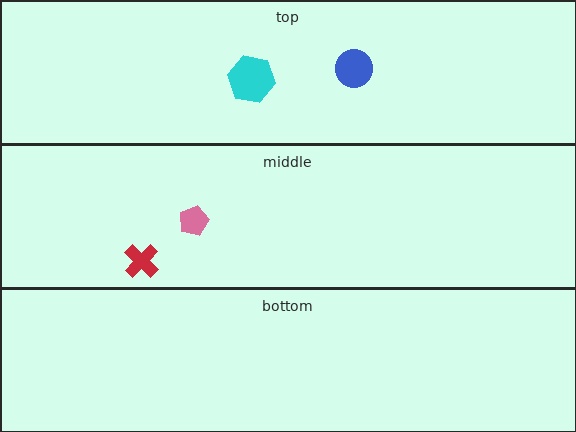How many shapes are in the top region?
2.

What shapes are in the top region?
The cyan hexagon, the blue circle.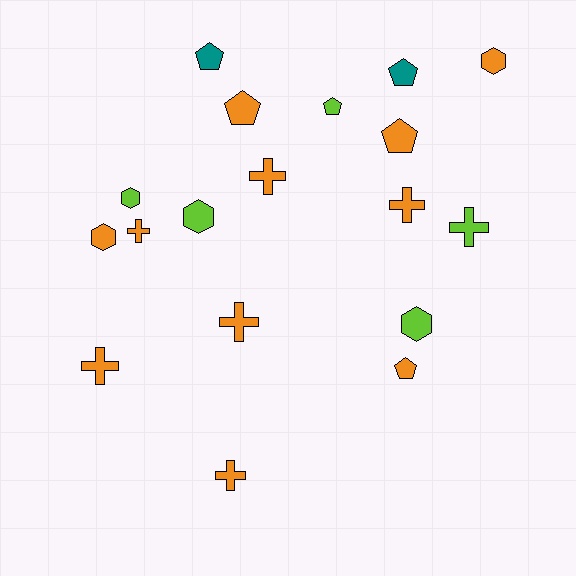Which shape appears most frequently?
Cross, with 7 objects.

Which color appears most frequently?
Orange, with 11 objects.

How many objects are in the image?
There are 18 objects.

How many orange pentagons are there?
There are 3 orange pentagons.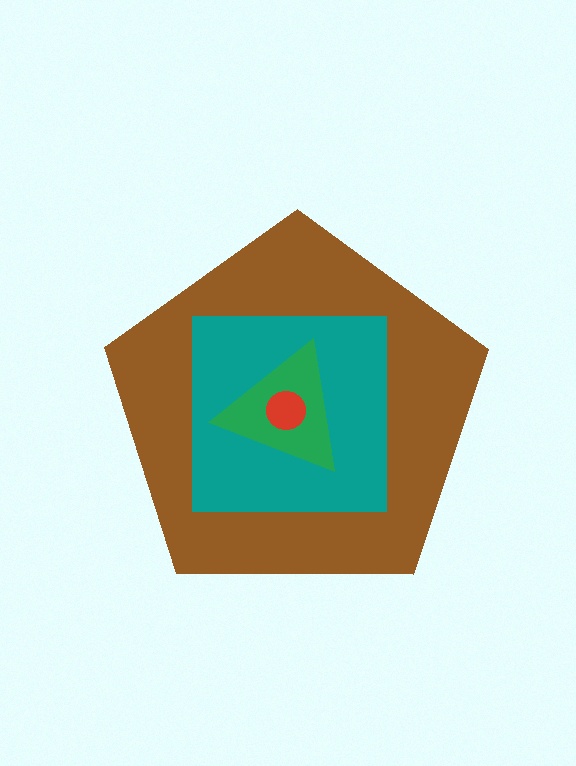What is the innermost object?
The red circle.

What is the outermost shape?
The brown pentagon.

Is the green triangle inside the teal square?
Yes.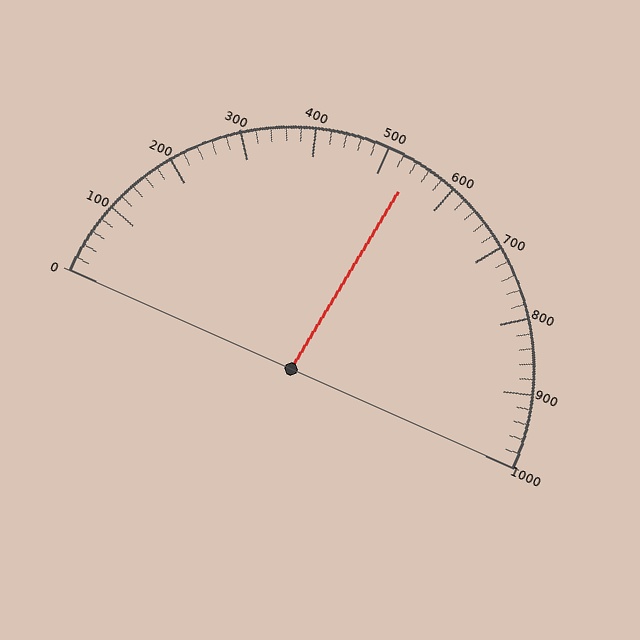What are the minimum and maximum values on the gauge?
The gauge ranges from 0 to 1000.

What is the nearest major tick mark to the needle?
The nearest major tick mark is 500.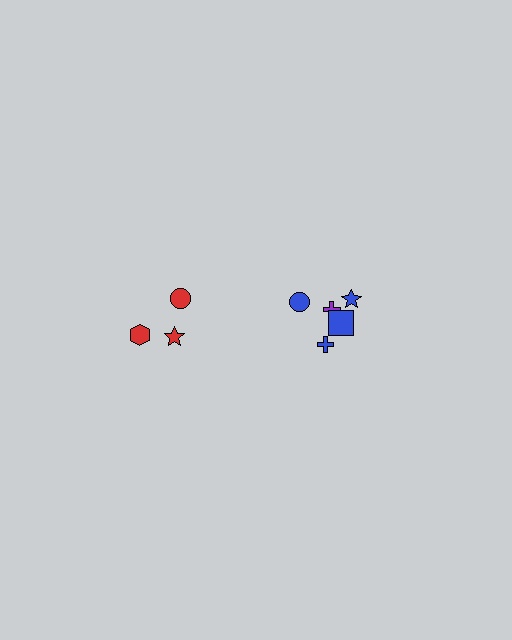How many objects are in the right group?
There are 5 objects.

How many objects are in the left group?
There are 3 objects.